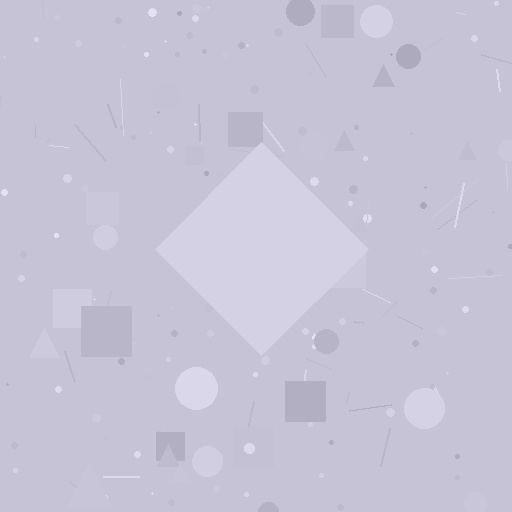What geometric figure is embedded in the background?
A diamond is embedded in the background.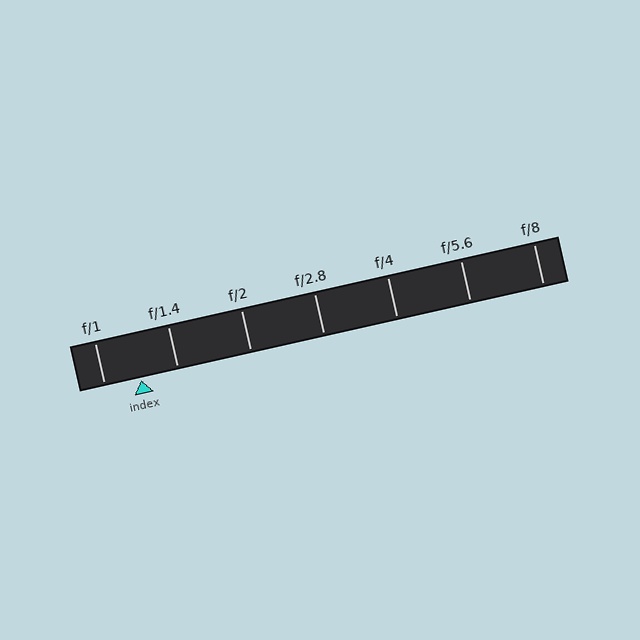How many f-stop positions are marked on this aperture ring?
There are 7 f-stop positions marked.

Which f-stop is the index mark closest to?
The index mark is closest to f/1.4.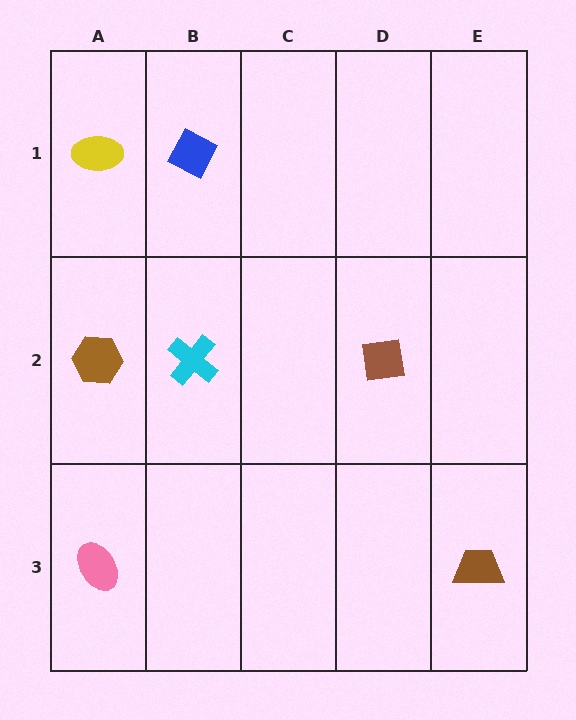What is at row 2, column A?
A brown hexagon.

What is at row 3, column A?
A pink ellipse.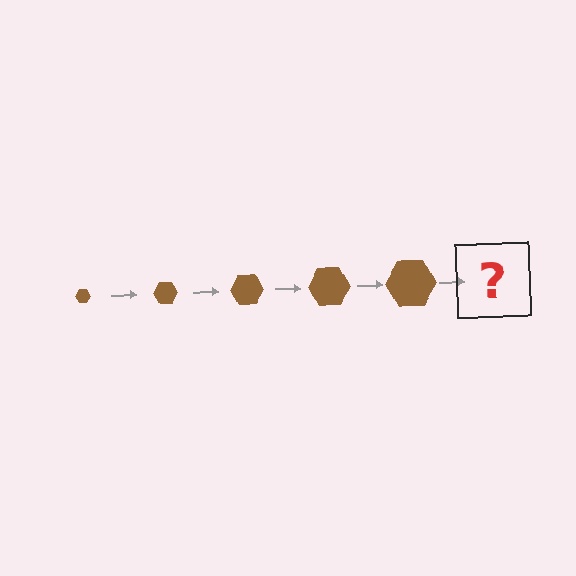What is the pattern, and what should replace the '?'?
The pattern is that the hexagon gets progressively larger each step. The '?' should be a brown hexagon, larger than the previous one.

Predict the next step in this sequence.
The next step is a brown hexagon, larger than the previous one.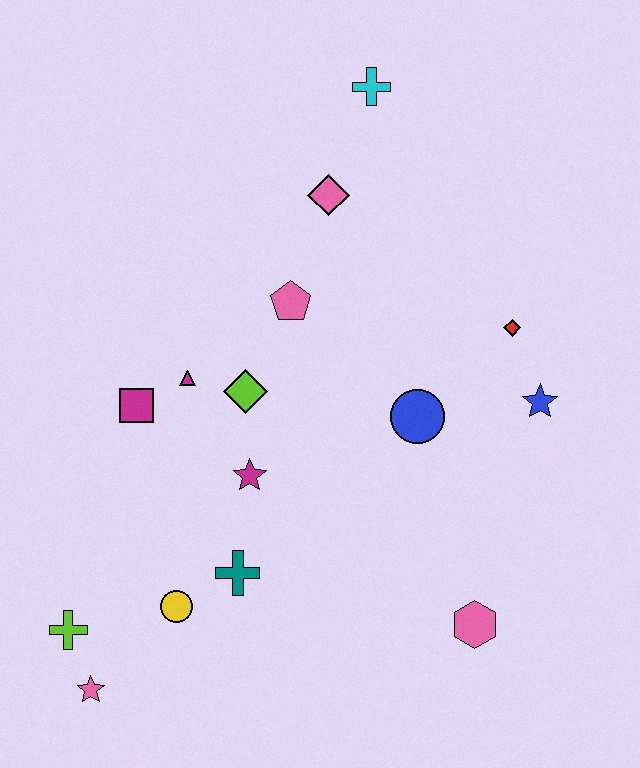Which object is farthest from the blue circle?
The pink star is farthest from the blue circle.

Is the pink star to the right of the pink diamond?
No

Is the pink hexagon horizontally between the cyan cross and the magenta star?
No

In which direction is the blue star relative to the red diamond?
The blue star is below the red diamond.